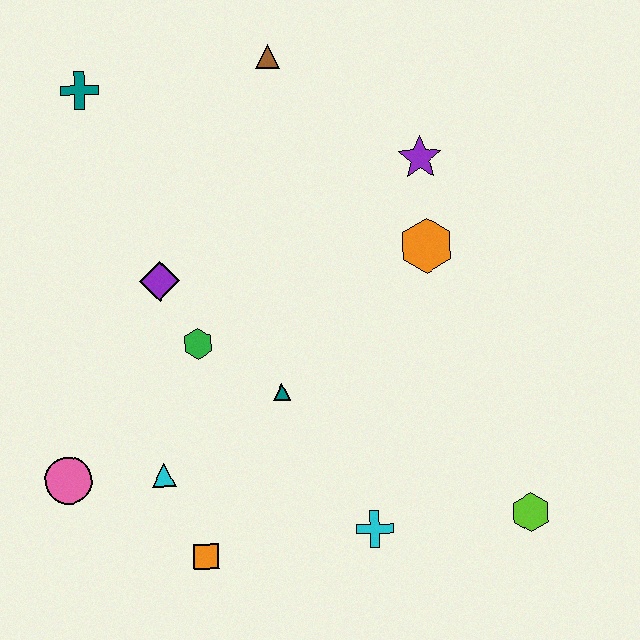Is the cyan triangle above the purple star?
No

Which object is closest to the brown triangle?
The purple star is closest to the brown triangle.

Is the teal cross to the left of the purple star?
Yes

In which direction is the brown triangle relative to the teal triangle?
The brown triangle is above the teal triangle.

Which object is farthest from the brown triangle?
The lime hexagon is farthest from the brown triangle.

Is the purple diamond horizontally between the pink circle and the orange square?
Yes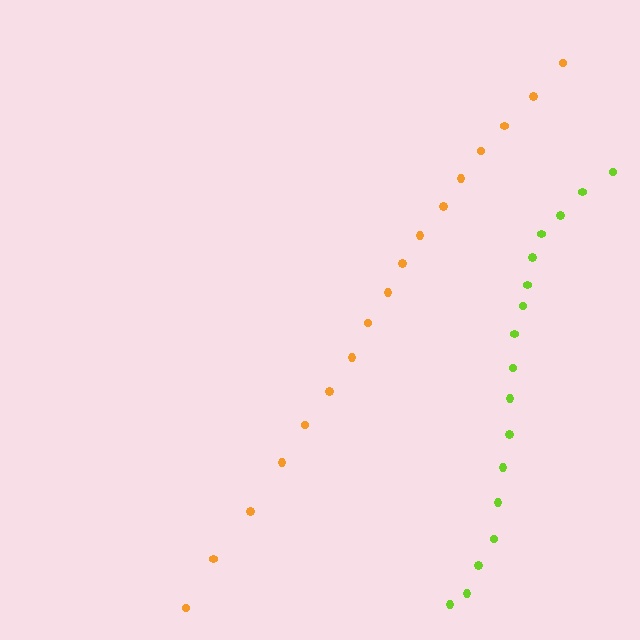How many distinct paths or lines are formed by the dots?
There are 2 distinct paths.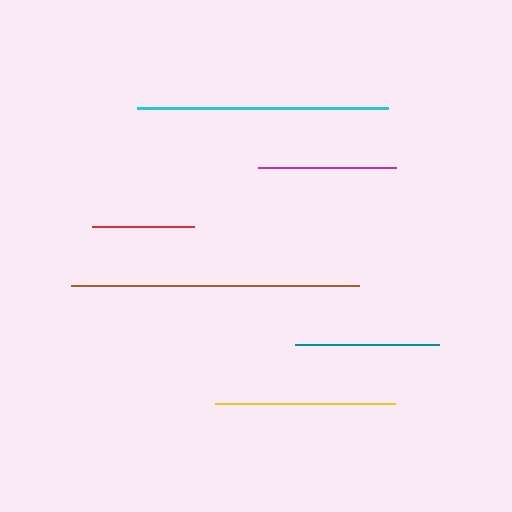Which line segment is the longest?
The brown line is the longest at approximately 288 pixels.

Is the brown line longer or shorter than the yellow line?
The brown line is longer than the yellow line.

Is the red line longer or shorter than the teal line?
The teal line is longer than the red line.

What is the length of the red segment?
The red segment is approximately 102 pixels long.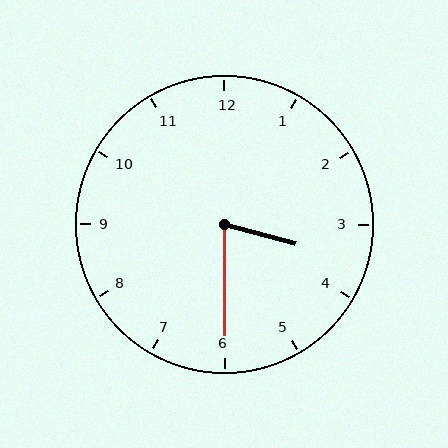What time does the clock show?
3:30.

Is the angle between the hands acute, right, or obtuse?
It is acute.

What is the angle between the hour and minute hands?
Approximately 75 degrees.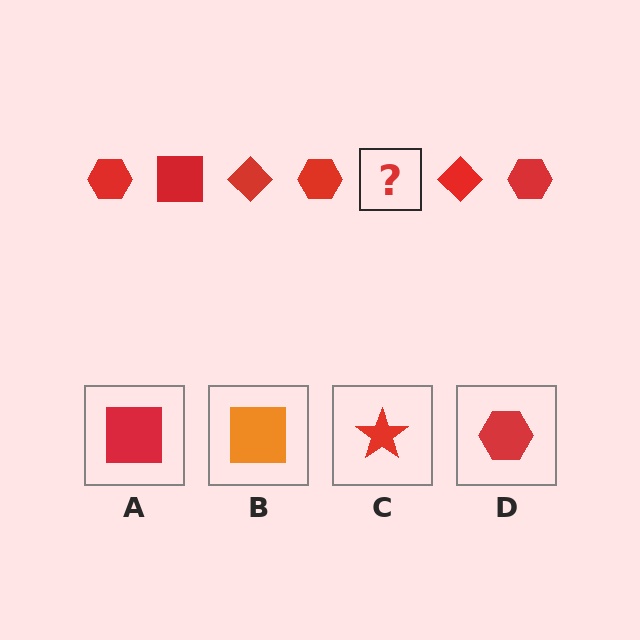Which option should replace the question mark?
Option A.